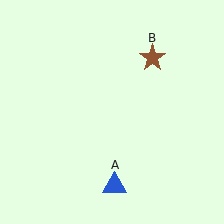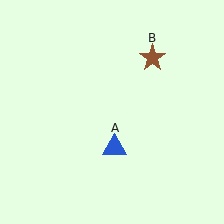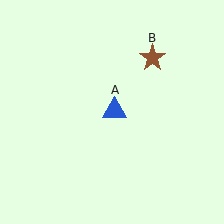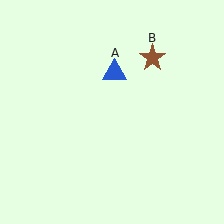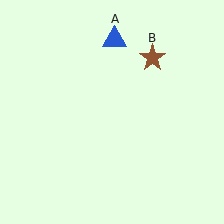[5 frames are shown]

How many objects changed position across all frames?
1 object changed position: blue triangle (object A).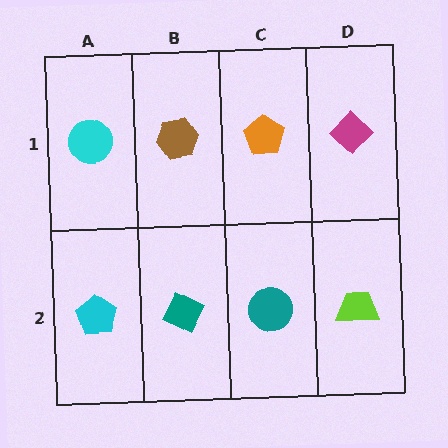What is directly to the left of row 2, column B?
A cyan pentagon.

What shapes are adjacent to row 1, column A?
A cyan pentagon (row 2, column A), a brown hexagon (row 1, column B).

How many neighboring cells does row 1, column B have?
3.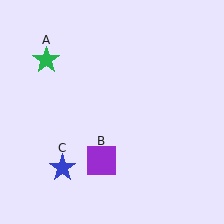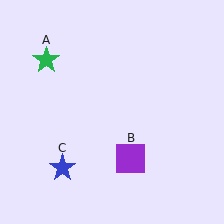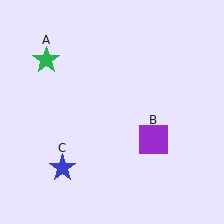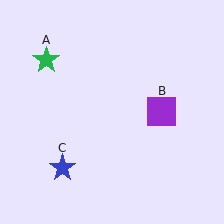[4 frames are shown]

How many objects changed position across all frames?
1 object changed position: purple square (object B).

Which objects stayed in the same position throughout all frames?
Green star (object A) and blue star (object C) remained stationary.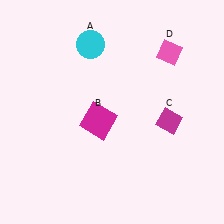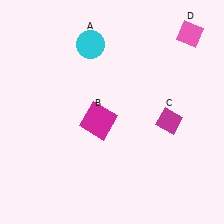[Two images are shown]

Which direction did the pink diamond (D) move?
The pink diamond (D) moved right.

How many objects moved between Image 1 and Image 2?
1 object moved between the two images.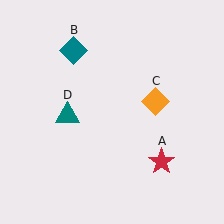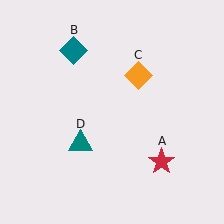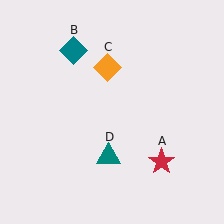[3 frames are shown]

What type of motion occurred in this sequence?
The orange diamond (object C), teal triangle (object D) rotated counterclockwise around the center of the scene.